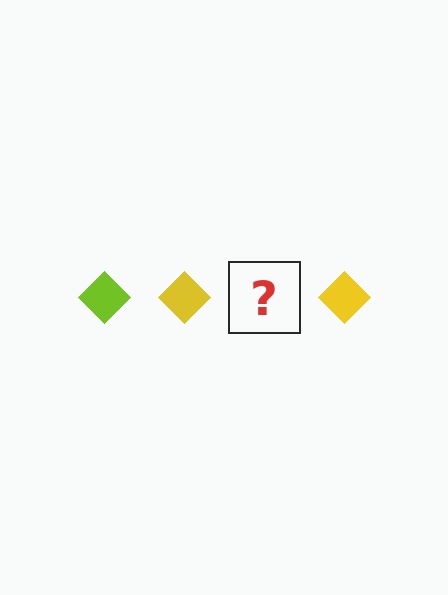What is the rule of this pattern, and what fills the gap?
The rule is that the pattern cycles through lime, yellow diamonds. The gap should be filled with a lime diamond.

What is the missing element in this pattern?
The missing element is a lime diamond.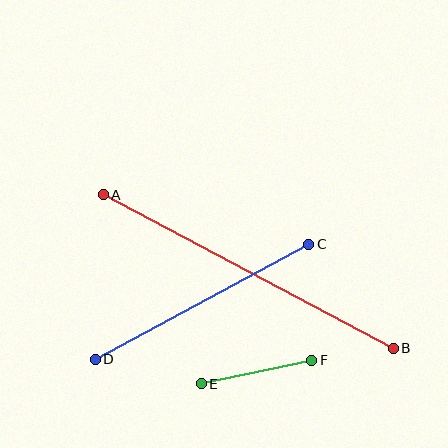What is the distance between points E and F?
The distance is approximately 113 pixels.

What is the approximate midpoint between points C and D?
The midpoint is at approximately (202, 302) pixels.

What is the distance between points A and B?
The distance is approximately 328 pixels.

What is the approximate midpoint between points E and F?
The midpoint is at approximately (256, 372) pixels.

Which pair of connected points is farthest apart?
Points A and B are farthest apart.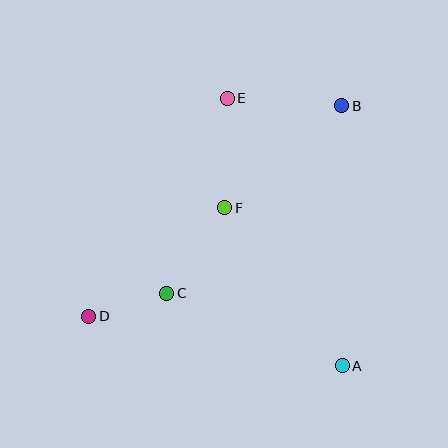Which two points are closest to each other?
Points C and D are closest to each other.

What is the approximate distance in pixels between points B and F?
The distance between B and F is approximately 155 pixels.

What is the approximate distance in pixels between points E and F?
The distance between E and F is approximately 110 pixels.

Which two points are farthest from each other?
Points B and D are farthest from each other.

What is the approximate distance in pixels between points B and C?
The distance between B and C is approximately 256 pixels.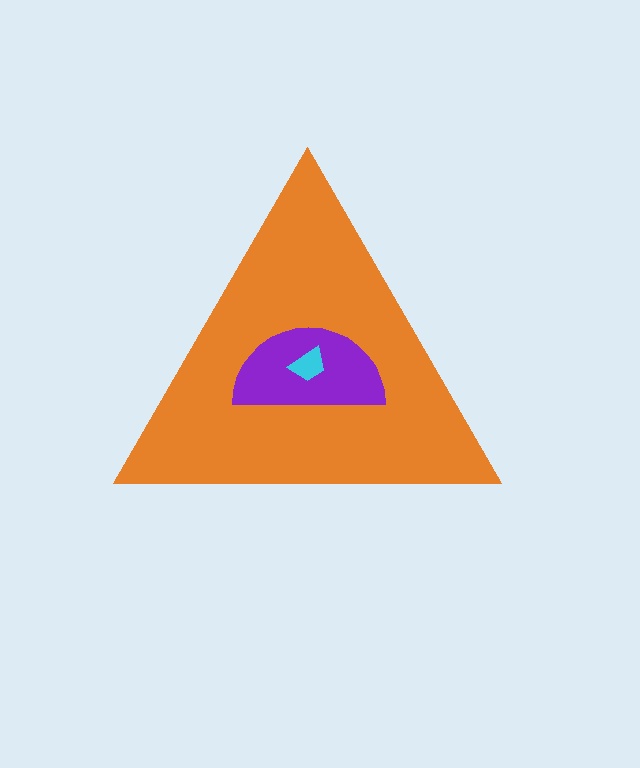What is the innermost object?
The cyan trapezoid.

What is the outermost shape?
The orange triangle.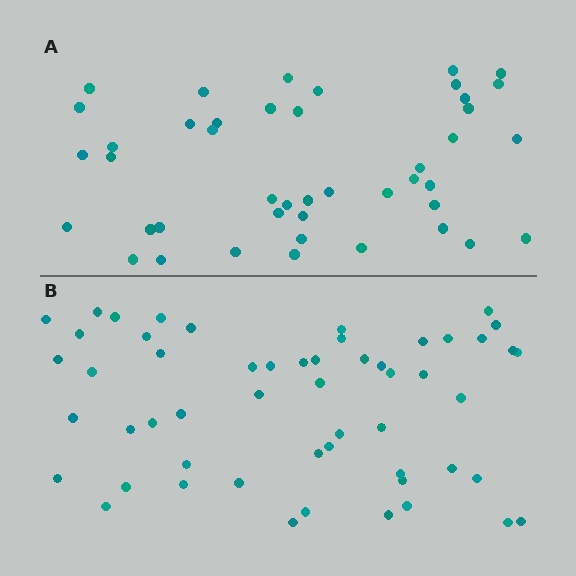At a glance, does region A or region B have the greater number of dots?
Region B (the bottom region) has more dots.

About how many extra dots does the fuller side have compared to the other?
Region B has roughly 10 or so more dots than region A.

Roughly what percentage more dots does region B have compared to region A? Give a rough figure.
About 25% more.